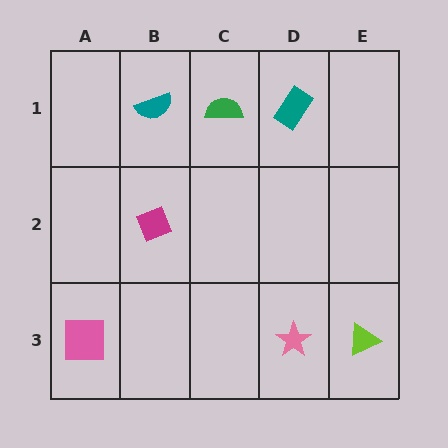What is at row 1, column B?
A teal semicircle.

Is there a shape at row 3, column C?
No, that cell is empty.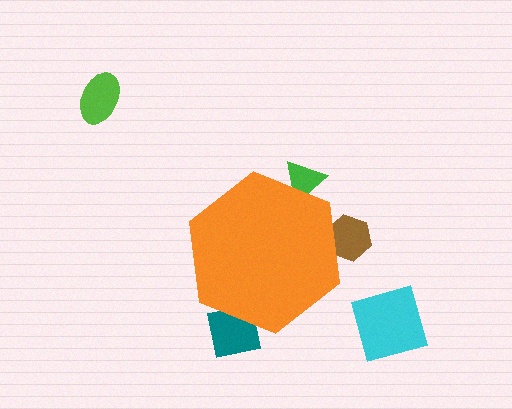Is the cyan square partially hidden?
No, the cyan square is fully visible.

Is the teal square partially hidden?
Yes, the teal square is partially hidden behind the orange hexagon.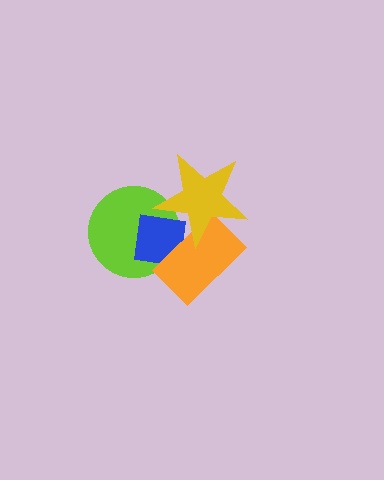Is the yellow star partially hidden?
No, no other shape covers it.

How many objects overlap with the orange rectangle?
3 objects overlap with the orange rectangle.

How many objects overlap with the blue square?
3 objects overlap with the blue square.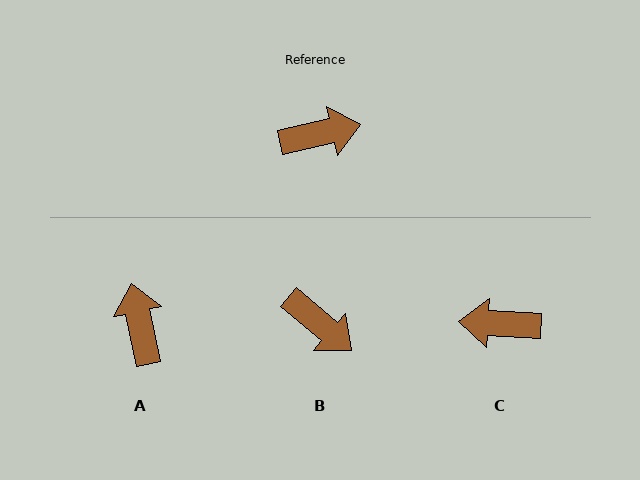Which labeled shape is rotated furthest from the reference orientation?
C, about 164 degrees away.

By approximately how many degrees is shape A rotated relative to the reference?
Approximately 90 degrees counter-clockwise.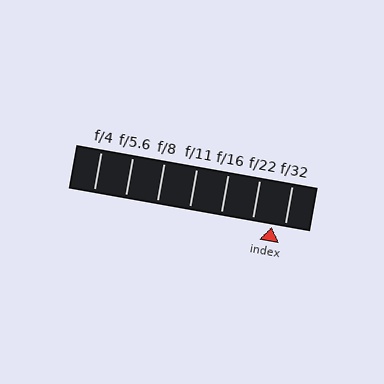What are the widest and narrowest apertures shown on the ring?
The widest aperture shown is f/4 and the narrowest is f/32.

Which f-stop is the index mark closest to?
The index mark is closest to f/32.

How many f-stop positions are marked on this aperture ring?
There are 7 f-stop positions marked.